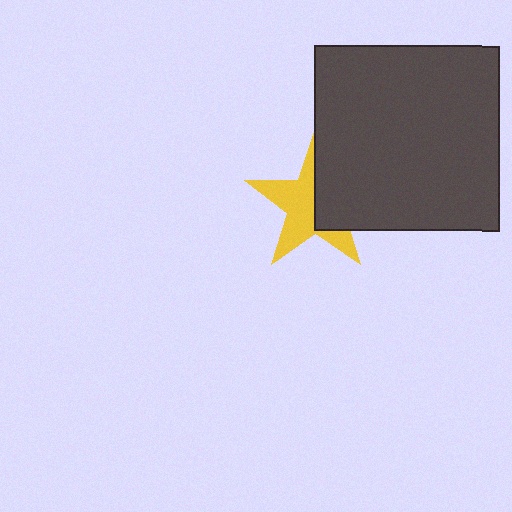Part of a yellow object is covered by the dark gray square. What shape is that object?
It is a star.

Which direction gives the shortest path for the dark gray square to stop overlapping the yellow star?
Moving right gives the shortest separation.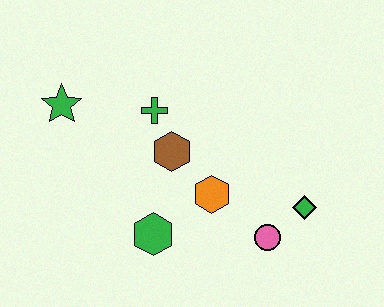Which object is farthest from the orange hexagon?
The green star is farthest from the orange hexagon.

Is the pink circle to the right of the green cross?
Yes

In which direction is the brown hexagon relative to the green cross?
The brown hexagon is below the green cross.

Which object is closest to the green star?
The green cross is closest to the green star.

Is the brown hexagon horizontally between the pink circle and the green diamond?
No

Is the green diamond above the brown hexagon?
No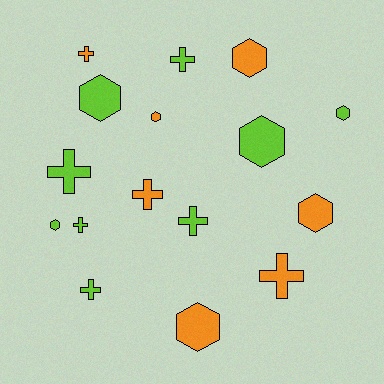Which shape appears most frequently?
Cross, with 8 objects.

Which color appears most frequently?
Lime, with 9 objects.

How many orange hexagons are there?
There are 4 orange hexagons.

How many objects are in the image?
There are 16 objects.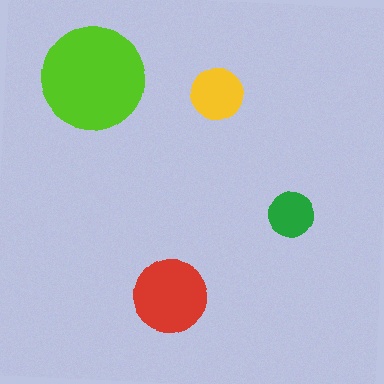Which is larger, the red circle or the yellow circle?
The red one.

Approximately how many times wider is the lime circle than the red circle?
About 1.5 times wider.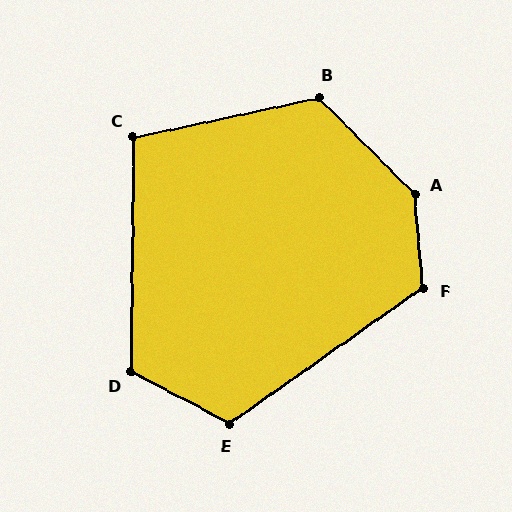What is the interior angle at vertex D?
Approximately 117 degrees (obtuse).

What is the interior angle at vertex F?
Approximately 120 degrees (obtuse).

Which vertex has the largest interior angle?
A, at approximately 140 degrees.